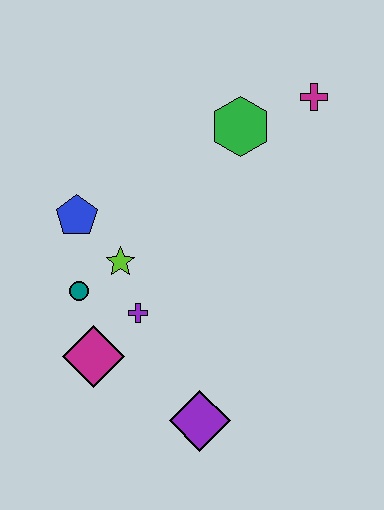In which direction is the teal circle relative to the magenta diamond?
The teal circle is above the magenta diamond.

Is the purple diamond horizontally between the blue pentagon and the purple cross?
No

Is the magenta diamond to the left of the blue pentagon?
No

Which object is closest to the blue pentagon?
The lime star is closest to the blue pentagon.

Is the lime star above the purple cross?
Yes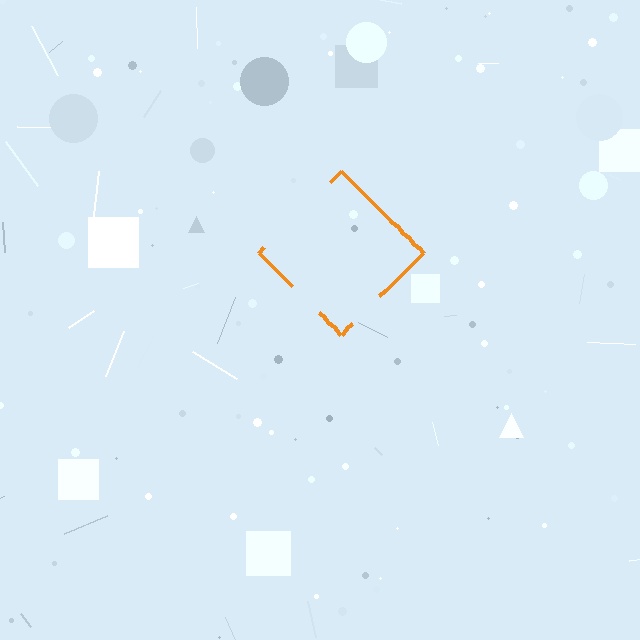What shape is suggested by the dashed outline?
The dashed outline suggests a diamond.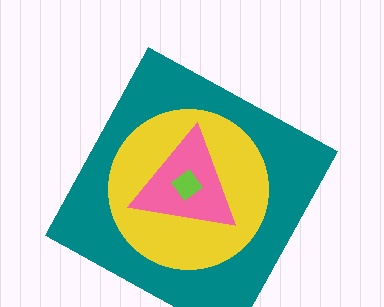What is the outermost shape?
The teal square.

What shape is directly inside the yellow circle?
The pink triangle.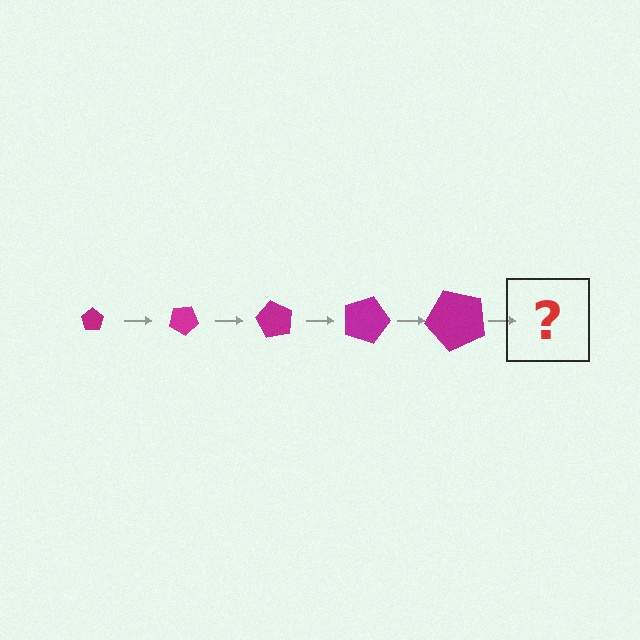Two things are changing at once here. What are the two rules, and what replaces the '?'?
The two rules are that the pentagon grows larger each step and it rotates 30 degrees each step. The '?' should be a pentagon, larger than the previous one and rotated 150 degrees from the start.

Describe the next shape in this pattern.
It should be a pentagon, larger than the previous one and rotated 150 degrees from the start.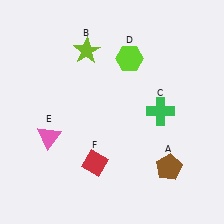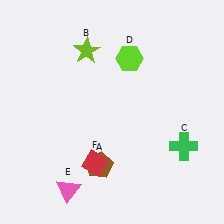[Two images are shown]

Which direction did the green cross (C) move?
The green cross (C) moved down.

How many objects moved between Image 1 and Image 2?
3 objects moved between the two images.